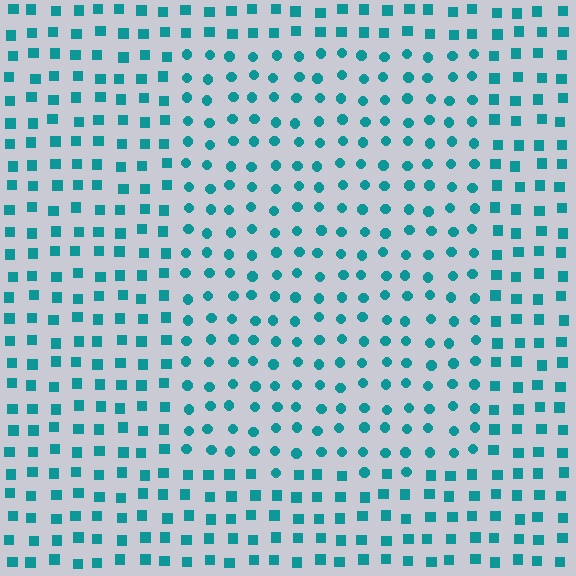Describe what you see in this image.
The image is filled with small teal elements arranged in a uniform grid. A rectangle-shaped region contains circles, while the surrounding area contains squares. The boundary is defined purely by the change in element shape.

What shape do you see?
I see a rectangle.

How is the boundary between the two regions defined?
The boundary is defined by a change in element shape: circles inside vs. squares outside. All elements share the same color and spacing.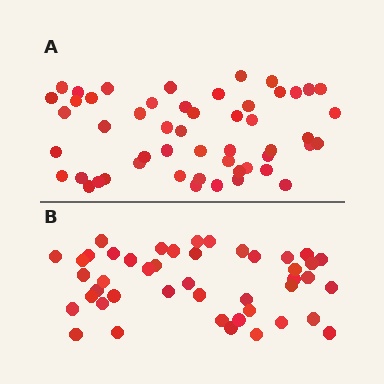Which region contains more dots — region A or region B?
Region A (the top region) has more dots.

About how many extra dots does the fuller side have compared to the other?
Region A has roughly 8 or so more dots than region B.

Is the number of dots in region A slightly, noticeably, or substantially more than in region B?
Region A has only slightly more — the two regions are fairly close. The ratio is roughly 1.2 to 1.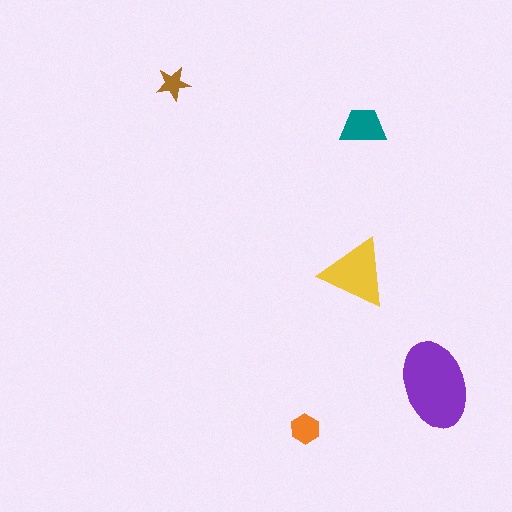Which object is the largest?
The purple ellipse.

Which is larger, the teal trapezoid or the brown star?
The teal trapezoid.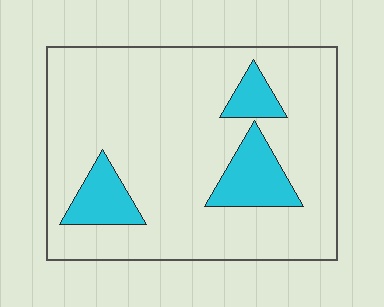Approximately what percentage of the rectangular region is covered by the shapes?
Approximately 15%.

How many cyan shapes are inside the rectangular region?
3.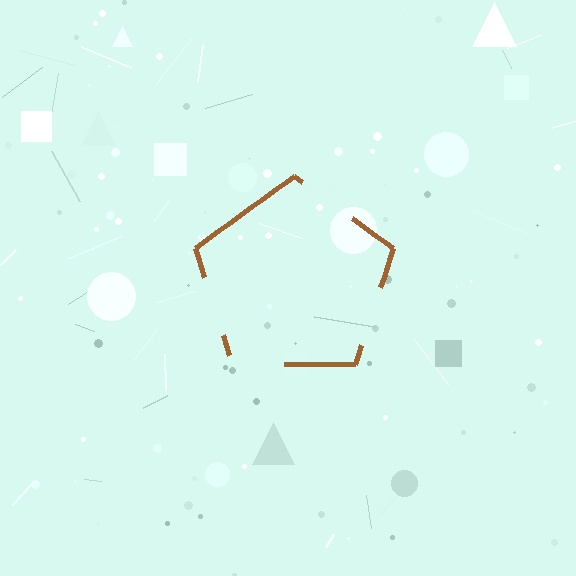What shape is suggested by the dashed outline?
The dashed outline suggests a pentagon.